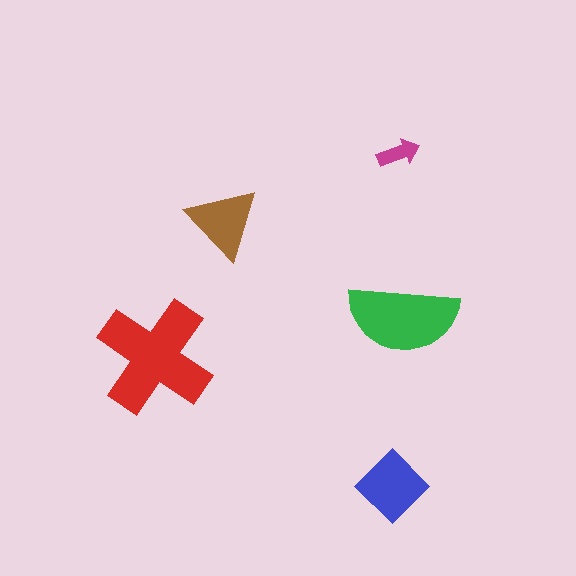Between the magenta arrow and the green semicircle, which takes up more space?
The green semicircle.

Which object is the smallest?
The magenta arrow.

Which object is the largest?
The red cross.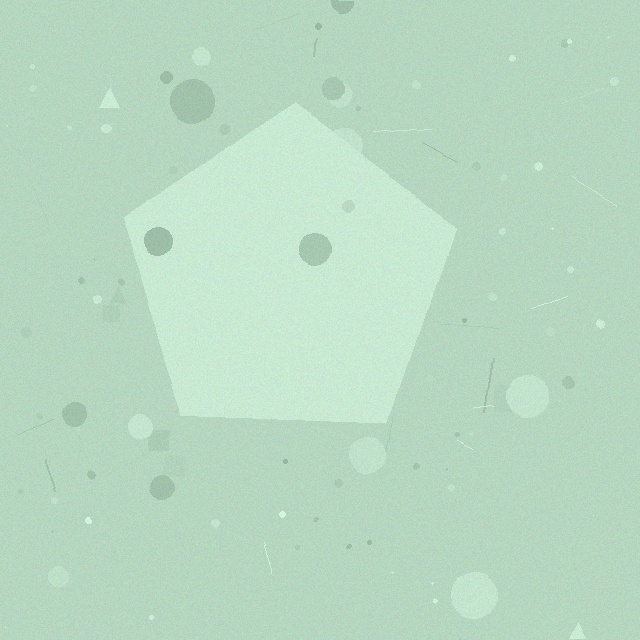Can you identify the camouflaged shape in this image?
The camouflaged shape is a pentagon.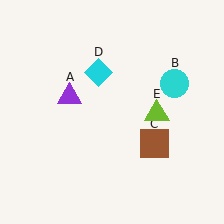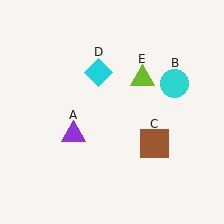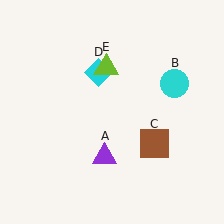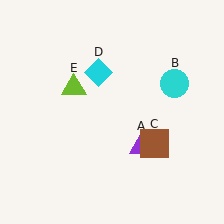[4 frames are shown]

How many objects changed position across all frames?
2 objects changed position: purple triangle (object A), lime triangle (object E).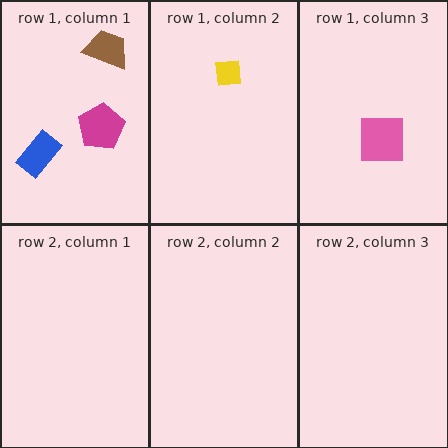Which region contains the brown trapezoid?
The row 1, column 1 region.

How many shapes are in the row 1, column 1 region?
3.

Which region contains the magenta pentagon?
The row 1, column 1 region.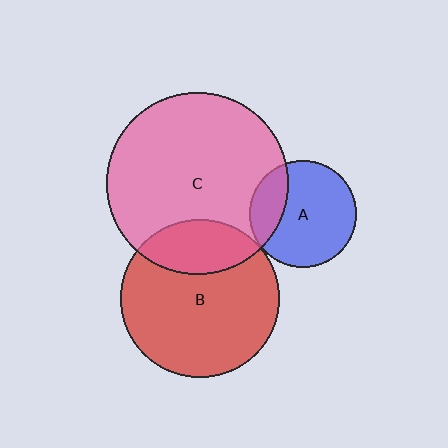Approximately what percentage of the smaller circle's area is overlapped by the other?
Approximately 25%.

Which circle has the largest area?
Circle C (pink).